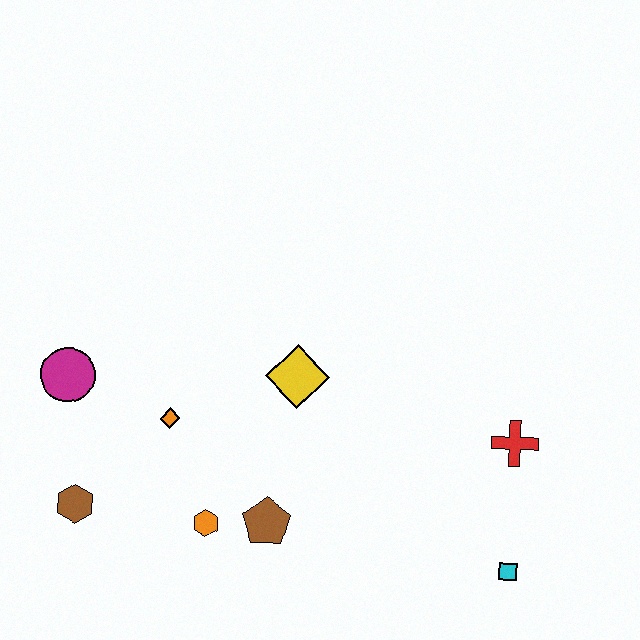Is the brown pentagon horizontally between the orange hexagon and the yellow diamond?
Yes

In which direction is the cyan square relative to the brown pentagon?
The cyan square is to the right of the brown pentagon.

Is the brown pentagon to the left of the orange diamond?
No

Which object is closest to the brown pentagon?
The orange hexagon is closest to the brown pentagon.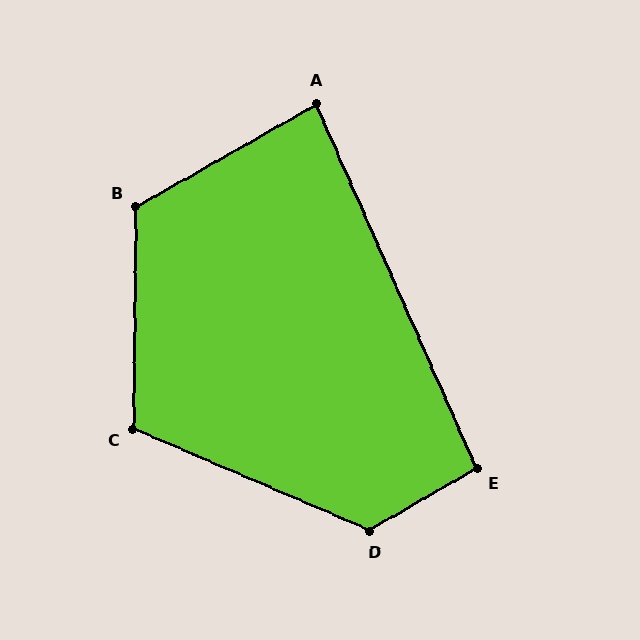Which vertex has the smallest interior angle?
A, at approximately 84 degrees.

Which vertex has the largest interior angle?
D, at approximately 127 degrees.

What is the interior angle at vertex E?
Approximately 96 degrees (obtuse).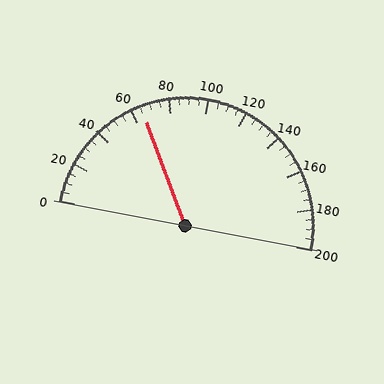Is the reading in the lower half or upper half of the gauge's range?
The reading is in the lower half of the range (0 to 200).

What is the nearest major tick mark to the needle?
The nearest major tick mark is 60.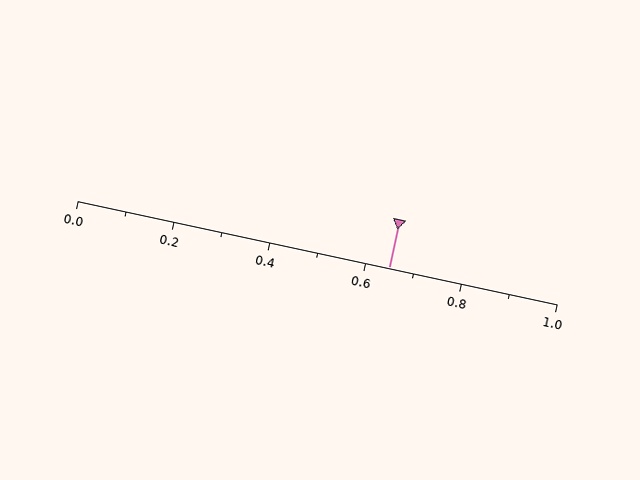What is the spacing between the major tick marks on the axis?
The major ticks are spaced 0.2 apart.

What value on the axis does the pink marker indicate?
The marker indicates approximately 0.65.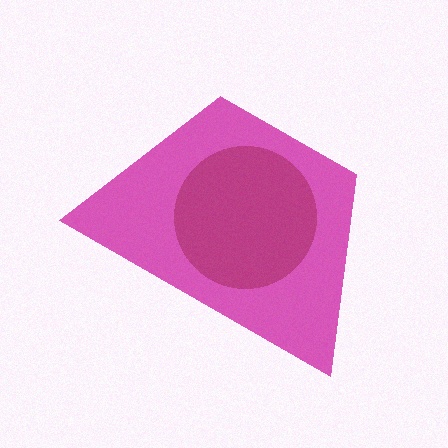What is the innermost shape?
The magenta circle.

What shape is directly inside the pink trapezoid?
The magenta circle.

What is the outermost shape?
The pink trapezoid.